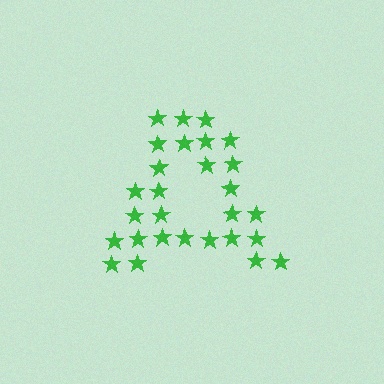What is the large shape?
The large shape is the letter A.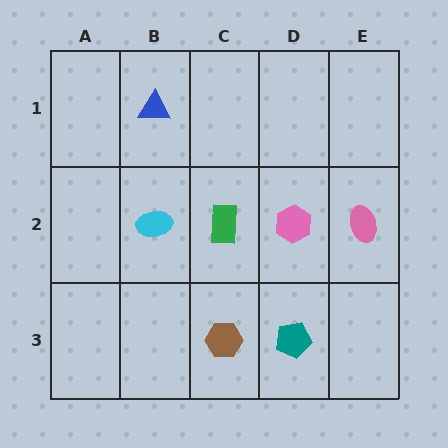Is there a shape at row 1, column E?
No, that cell is empty.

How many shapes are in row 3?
2 shapes.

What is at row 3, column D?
A teal pentagon.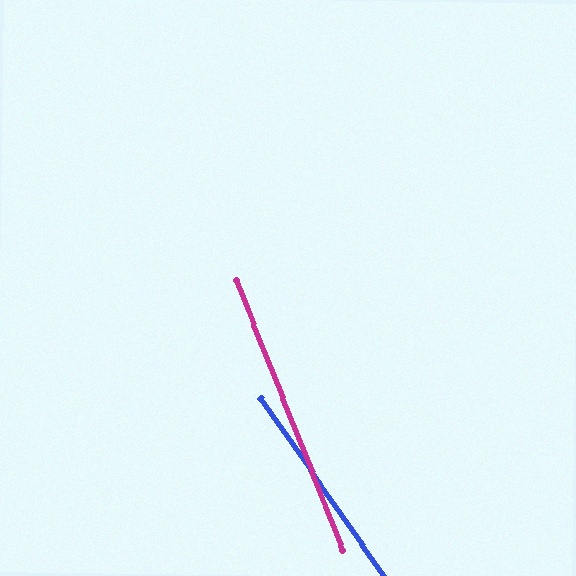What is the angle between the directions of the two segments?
Approximately 13 degrees.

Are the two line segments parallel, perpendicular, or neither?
Neither parallel nor perpendicular — they differ by about 13°.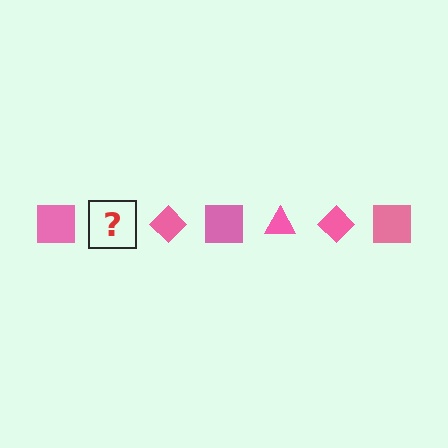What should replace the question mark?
The question mark should be replaced with a pink triangle.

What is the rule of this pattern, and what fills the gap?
The rule is that the pattern cycles through square, triangle, diamond shapes in pink. The gap should be filled with a pink triangle.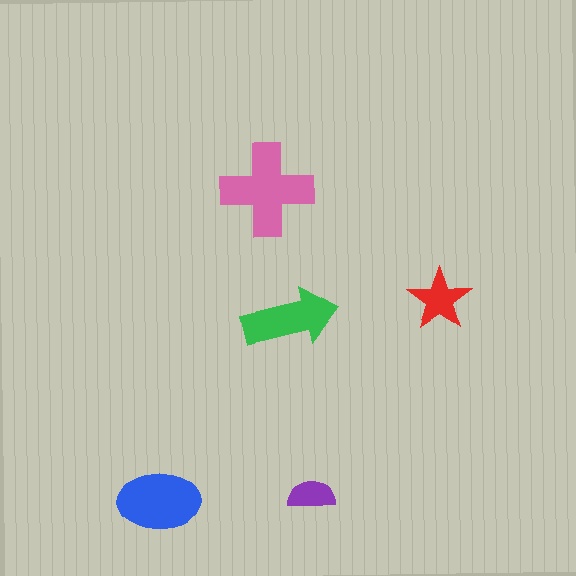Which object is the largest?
The pink cross.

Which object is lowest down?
The blue ellipse is bottommost.